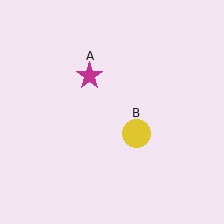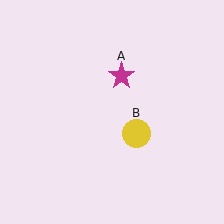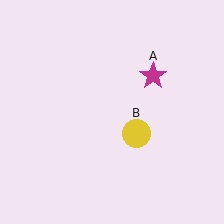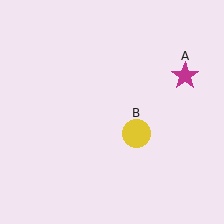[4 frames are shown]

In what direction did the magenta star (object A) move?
The magenta star (object A) moved right.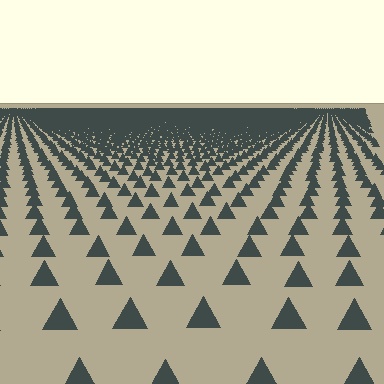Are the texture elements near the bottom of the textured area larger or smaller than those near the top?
Larger. Near the bottom, elements are closer to the viewer and appear at a bigger on-screen size.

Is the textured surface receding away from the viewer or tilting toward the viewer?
The surface is receding away from the viewer. Texture elements get smaller and denser toward the top.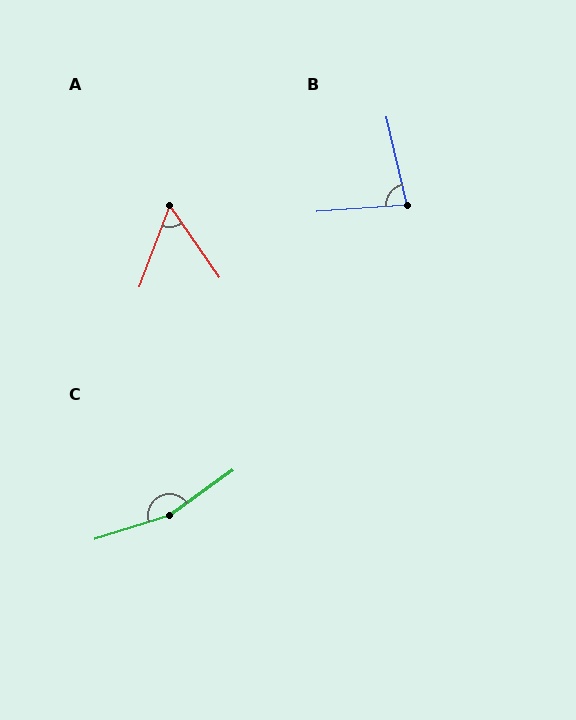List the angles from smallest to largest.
A (55°), B (81°), C (162°).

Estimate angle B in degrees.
Approximately 81 degrees.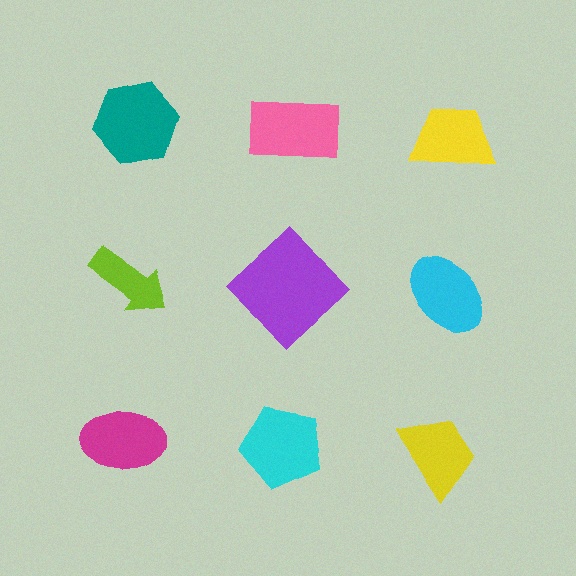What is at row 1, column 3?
A yellow trapezoid.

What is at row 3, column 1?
A magenta ellipse.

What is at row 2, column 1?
A lime arrow.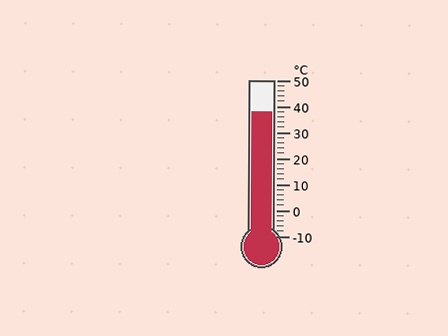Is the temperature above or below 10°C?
The temperature is above 10°C.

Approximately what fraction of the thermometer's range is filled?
The thermometer is filled to approximately 80% of its range.